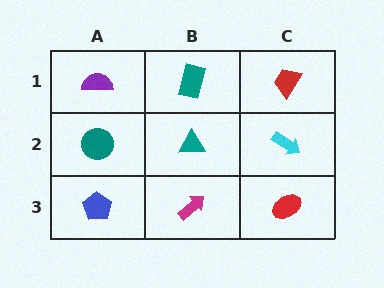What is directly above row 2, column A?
A purple semicircle.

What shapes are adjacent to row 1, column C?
A cyan arrow (row 2, column C), a teal rectangle (row 1, column B).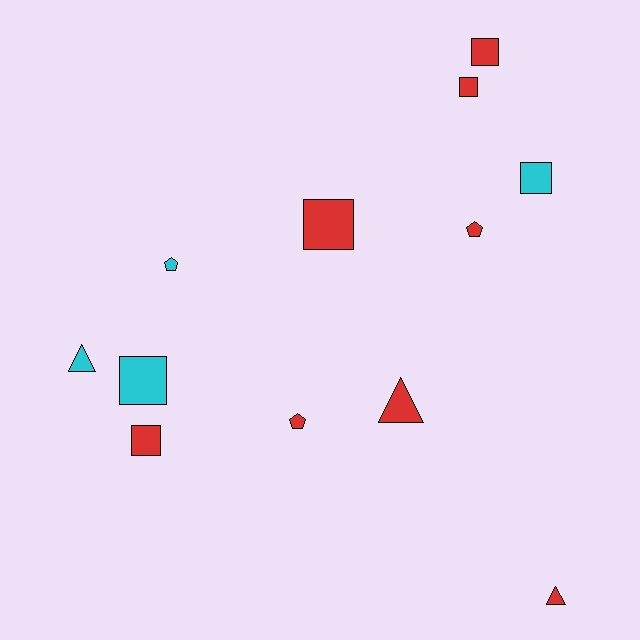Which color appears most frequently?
Red, with 8 objects.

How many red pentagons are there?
There are 2 red pentagons.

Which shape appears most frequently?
Square, with 6 objects.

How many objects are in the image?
There are 12 objects.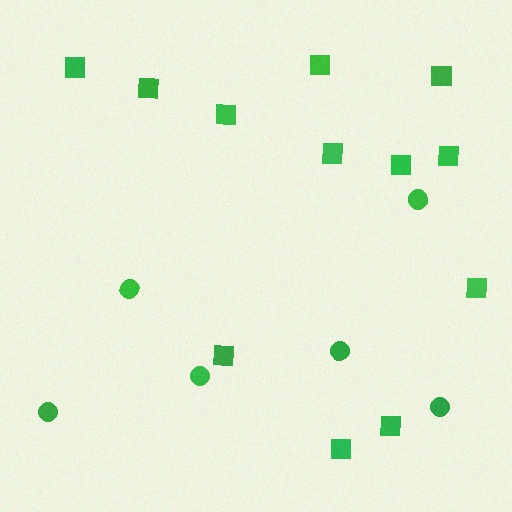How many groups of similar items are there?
There are 2 groups: one group of squares (12) and one group of circles (6).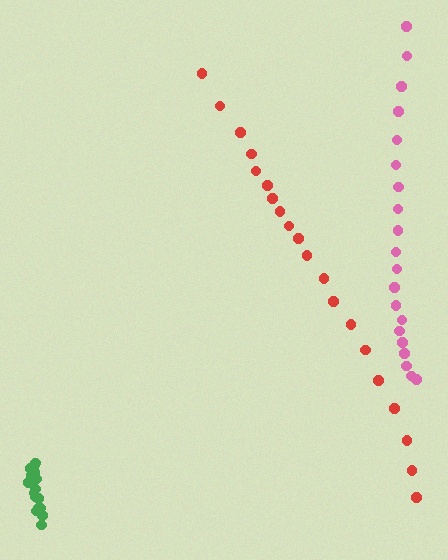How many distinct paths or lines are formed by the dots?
There are 3 distinct paths.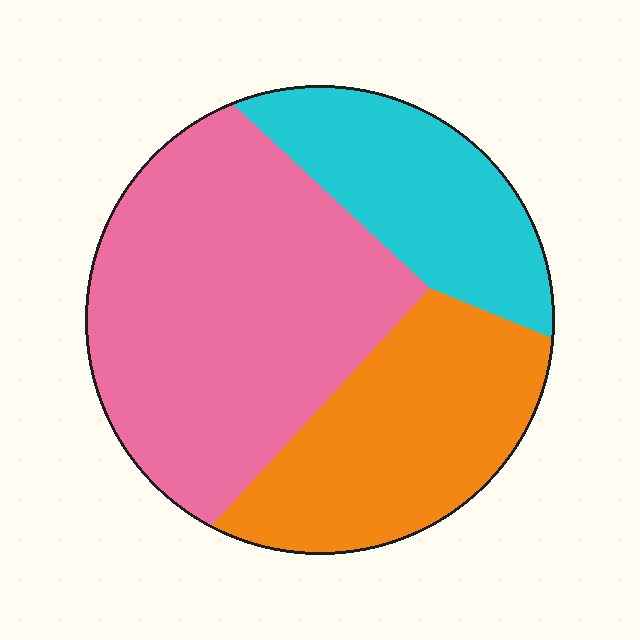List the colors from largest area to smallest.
From largest to smallest: pink, orange, cyan.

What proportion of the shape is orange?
Orange covers roughly 30% of the shape.